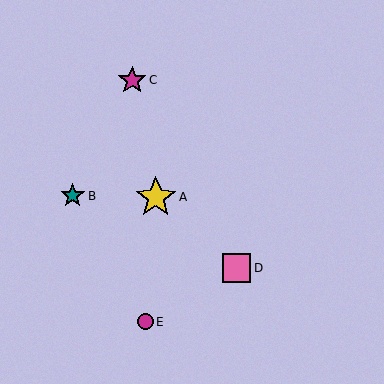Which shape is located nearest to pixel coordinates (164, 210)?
The yellow star (labeled A) at (156, 197) is nearest to that location.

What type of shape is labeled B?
Shape B is a teal star.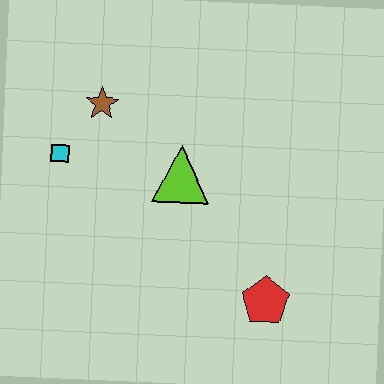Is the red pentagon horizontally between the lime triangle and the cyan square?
No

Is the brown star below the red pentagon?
No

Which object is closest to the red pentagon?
The lime triangle is closest to the red pentagon.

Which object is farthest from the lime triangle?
The red pentagon is farthest from the lime triangle.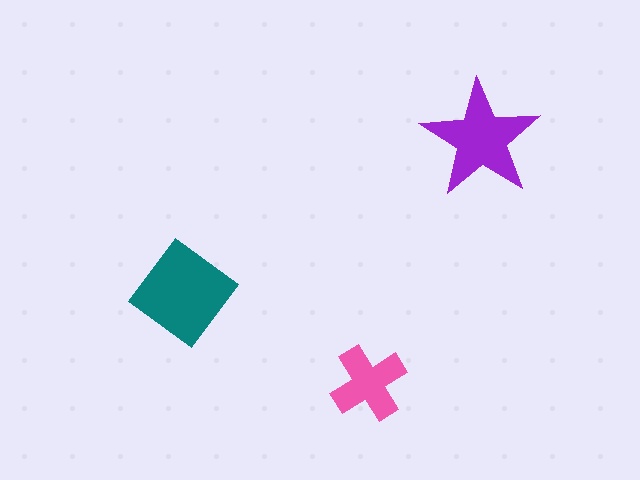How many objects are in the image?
There are 3 objects in the image.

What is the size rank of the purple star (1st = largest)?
2nd.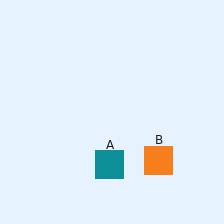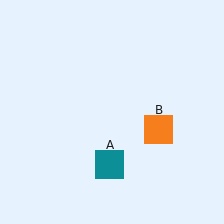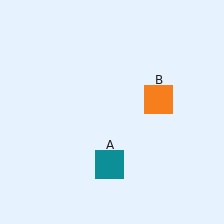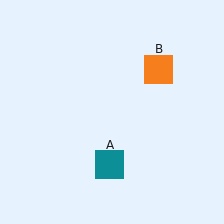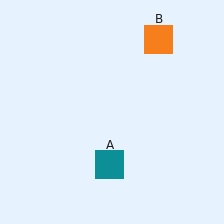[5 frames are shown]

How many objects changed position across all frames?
1 object changed position: orange square (object B).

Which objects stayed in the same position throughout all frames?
Teal square (object A) remained stationary.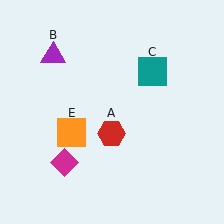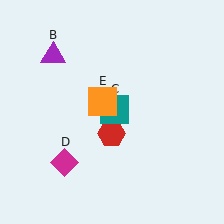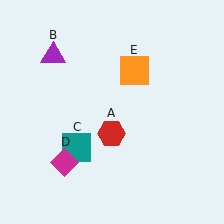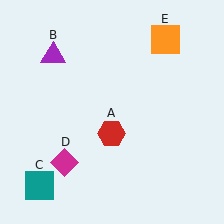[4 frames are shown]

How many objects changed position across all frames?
2 objects changed position: teal square (object C), orange square (object E).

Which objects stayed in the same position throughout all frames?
Red hexagon (object A) and purple triangle (object B) and magenta diamond (object D) remained stationary.